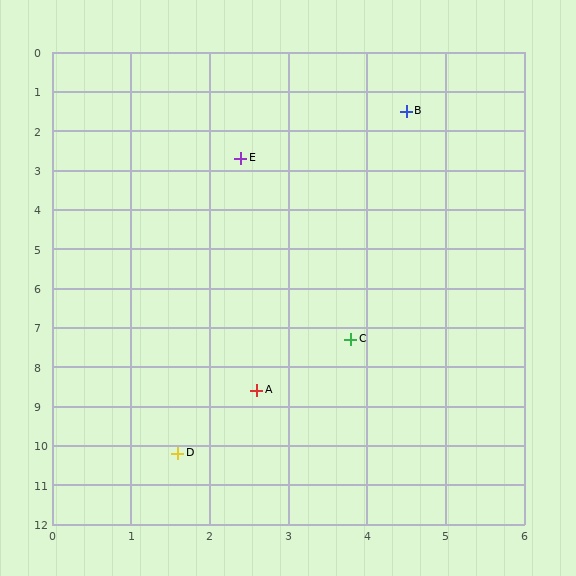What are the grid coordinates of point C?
Point C is at approximately (3.8, 7.3).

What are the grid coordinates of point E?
Point E is at approximately (2.4, 2.7).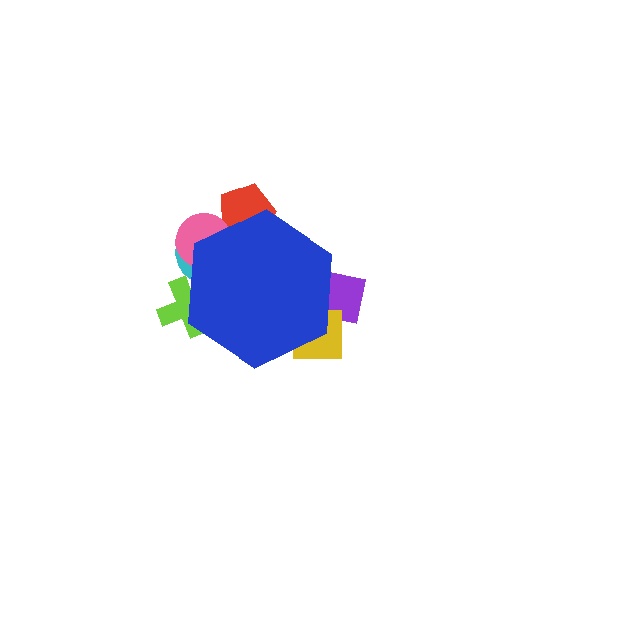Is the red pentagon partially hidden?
Yes, the red pentagon is partially hidden behind the blue hexagon.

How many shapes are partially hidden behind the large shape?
6 shapes are partially hidden.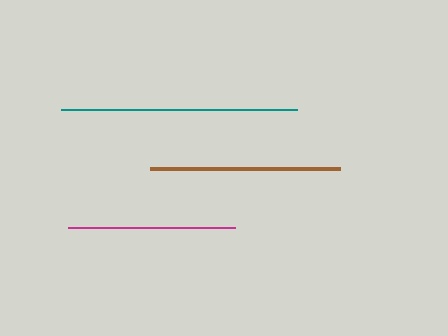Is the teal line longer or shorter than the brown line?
The teal line is longer than the brown line.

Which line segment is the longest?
The teal line is the longest at approximately 237 pixels.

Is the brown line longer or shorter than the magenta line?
The brown line is longer than the magenta line.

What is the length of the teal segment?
The teal segment is approximately 237 pixels long.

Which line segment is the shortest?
The magenta line is the shortest at approximately 167 pixels.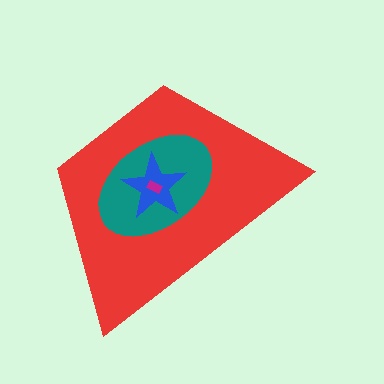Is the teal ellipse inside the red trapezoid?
Yes.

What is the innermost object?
The magenta rectangle.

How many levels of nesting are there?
4.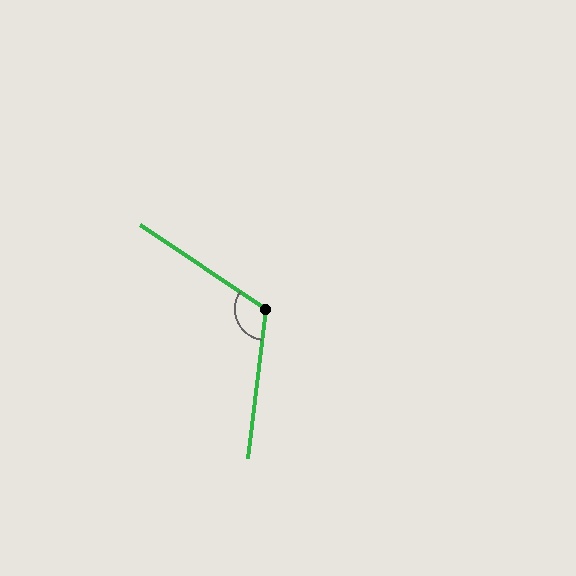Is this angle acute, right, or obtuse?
It is obtuse.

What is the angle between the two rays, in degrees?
Approximately 117 degrees.